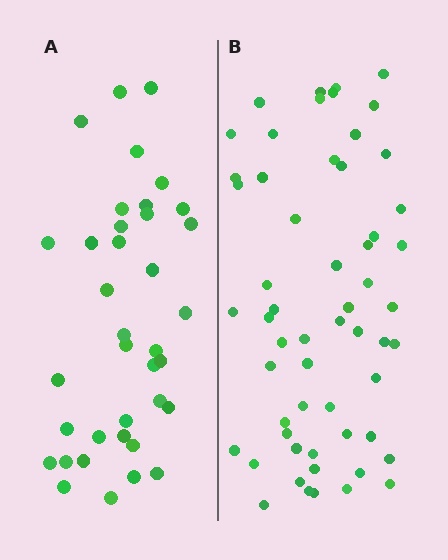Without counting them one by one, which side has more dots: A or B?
Region B (the right region) has more dots.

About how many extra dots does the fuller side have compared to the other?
Region B has approximately 20 more dots than region A.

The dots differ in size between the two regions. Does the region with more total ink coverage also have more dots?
No. Region A has more total ink coverage because its dots are larger, but region B actually contains more individual dots. Total area can be misleading — the number of items is what matters here.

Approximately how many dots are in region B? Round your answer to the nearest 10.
About 60 dots. (The exact count is 57, which rounds to 60.)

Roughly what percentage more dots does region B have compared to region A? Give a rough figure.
About 55% more.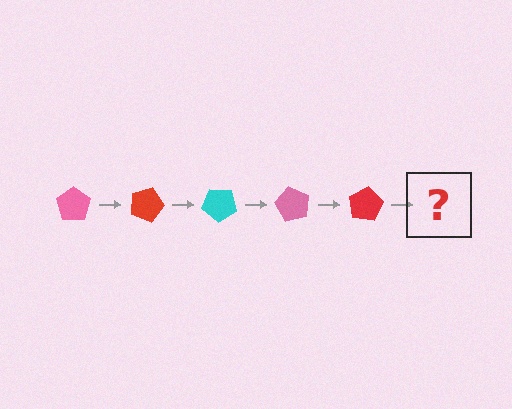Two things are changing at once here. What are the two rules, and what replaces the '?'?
The two rules are that it rotates 20 degrees each step and the color cycles through pink, red, and cyan. The '?' should be a cyan pentagon, rotated 100 degrees from the start.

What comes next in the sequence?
The next element should be a cyan pentagon, rotated 100 degrees from the start.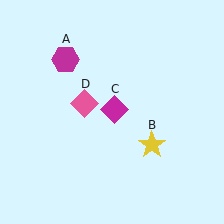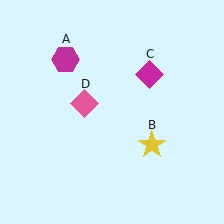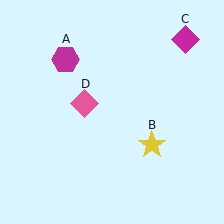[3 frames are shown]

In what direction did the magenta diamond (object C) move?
The magenta diamond (object C) moved up and to the right.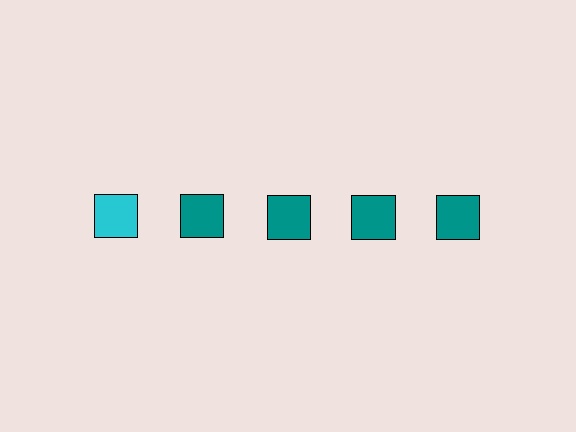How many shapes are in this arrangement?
There are 5 shapes arranged in a grid pattern.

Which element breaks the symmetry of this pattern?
The cyan square in the top row, leftmost column breaks the symmetry. All other shapes are teal squares.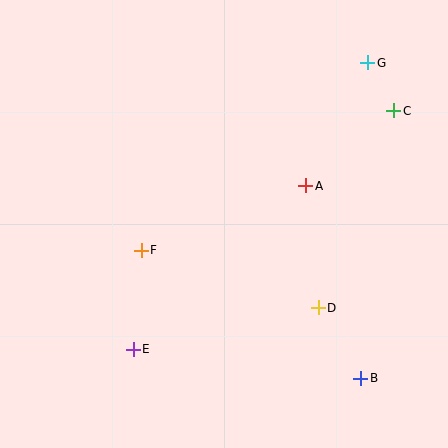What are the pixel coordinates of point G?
Point G is at (368, 63).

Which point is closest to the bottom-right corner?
Point B is closest to the bottom-right corner.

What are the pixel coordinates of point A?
Point A is at (306, 186).